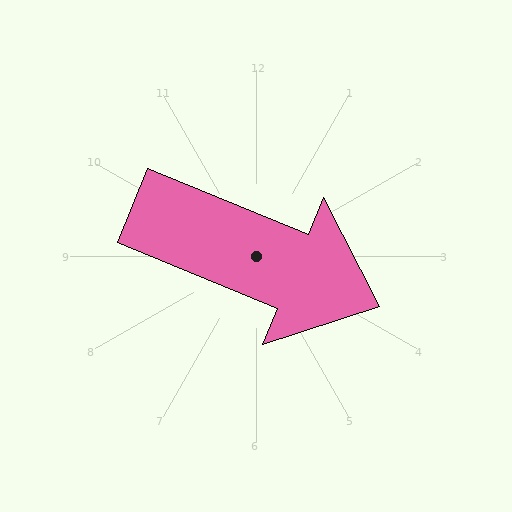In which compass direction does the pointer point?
East.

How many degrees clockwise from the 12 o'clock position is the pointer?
Approximately 112 degrees.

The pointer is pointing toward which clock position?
Roughly 4 o'clock.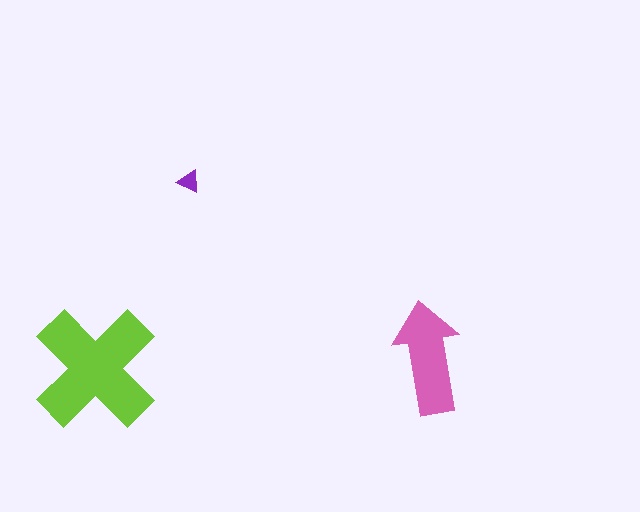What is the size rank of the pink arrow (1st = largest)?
2nd.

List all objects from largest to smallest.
The lime cross, the pink arrow, the purple triangle.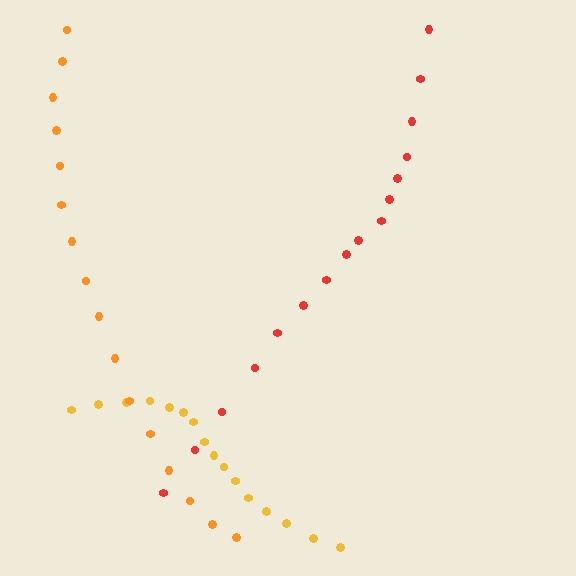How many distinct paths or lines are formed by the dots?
There are 3 distinct paths.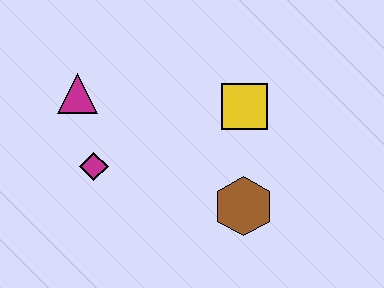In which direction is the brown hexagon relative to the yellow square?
The brown hexagon is below the yellow square.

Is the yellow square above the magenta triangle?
No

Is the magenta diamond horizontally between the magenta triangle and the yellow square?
Yes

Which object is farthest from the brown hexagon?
The magenta triangle is farthest from the brown hexagon.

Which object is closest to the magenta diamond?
The magenta triangle is closest to the magenta diamond.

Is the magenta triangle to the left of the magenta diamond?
Yes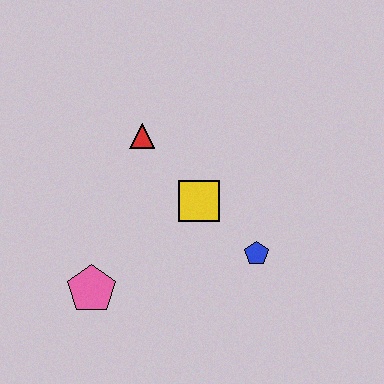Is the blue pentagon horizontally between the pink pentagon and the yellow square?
No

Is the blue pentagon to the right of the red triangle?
Yes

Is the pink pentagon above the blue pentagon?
No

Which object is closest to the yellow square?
The blue pentagon is closest to the yellow square.